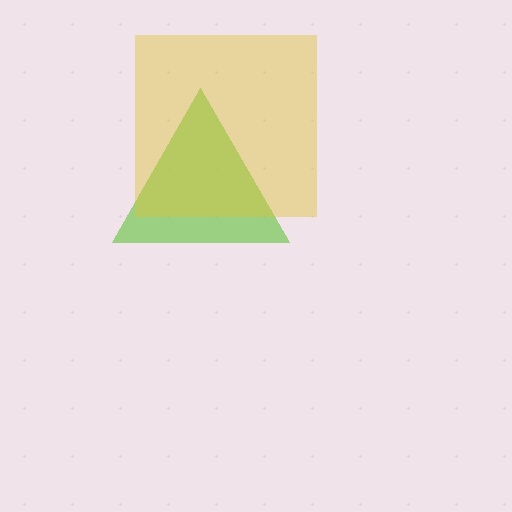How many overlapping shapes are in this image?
There are 2 overlapping shapes in the image.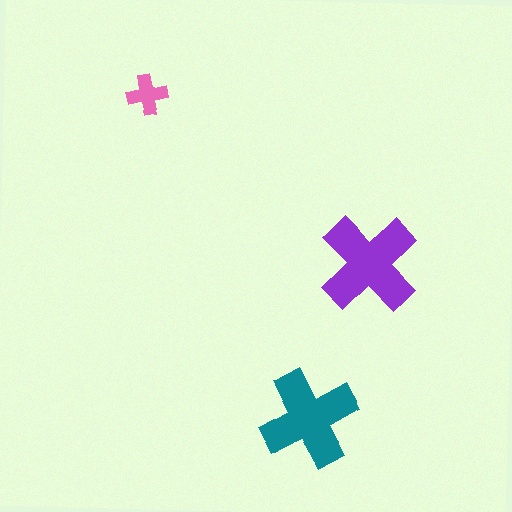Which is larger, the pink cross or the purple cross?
The purple one.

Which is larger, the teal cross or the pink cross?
The teal one.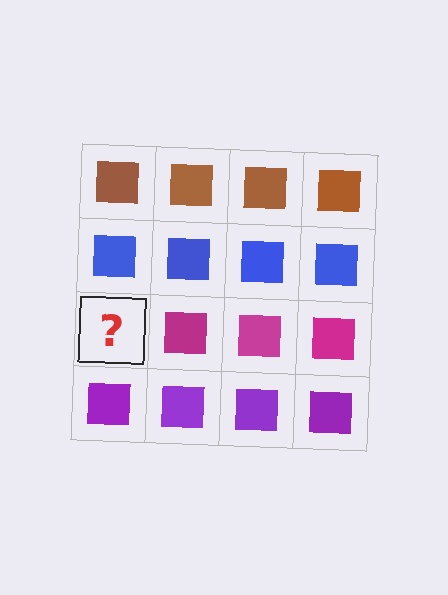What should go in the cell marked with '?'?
The missing cell should contain a magenta square.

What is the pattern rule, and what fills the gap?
The rule is that each row has a consistent color. The gap should be filled with a magenta square.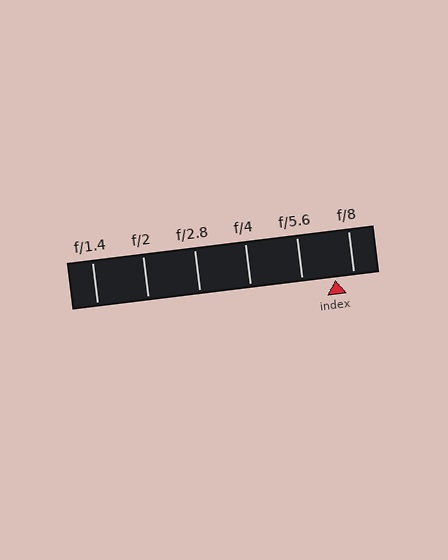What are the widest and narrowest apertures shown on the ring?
The widest aperture shown is f/1.4 and the narrowest is f/8.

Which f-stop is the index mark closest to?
The index mark is closest to f/8.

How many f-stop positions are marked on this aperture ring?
There are 6 f-stop positions marked.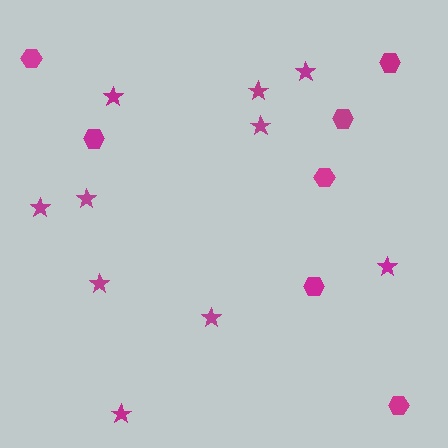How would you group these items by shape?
There are 2 groups: one group of hexagons (7) and one group of stars (10).